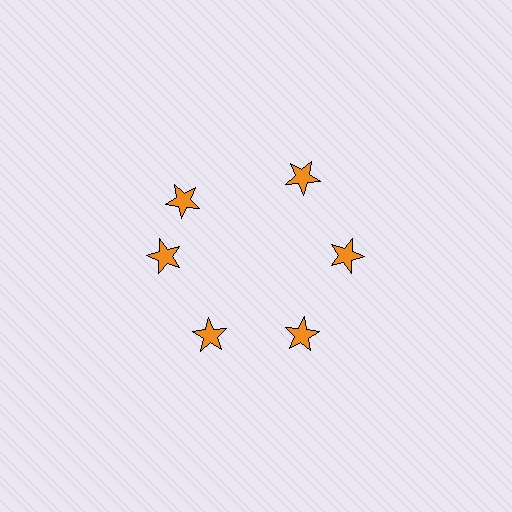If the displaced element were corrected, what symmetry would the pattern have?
It would have 6-fold rotational symmetry — the pattern would map onto itself every 60 degrees.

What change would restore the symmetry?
The symmetry would be restored by rotating it back into even spacing with its neighbors so that all 6 stars sit at equal angles and equal distance from the center.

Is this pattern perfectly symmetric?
No. The 6 orange stars are arranged in a ring, but one element near the 11 o'clock position is rotated out of alignment along the ring, breaking the 6-fold rotational symmetry.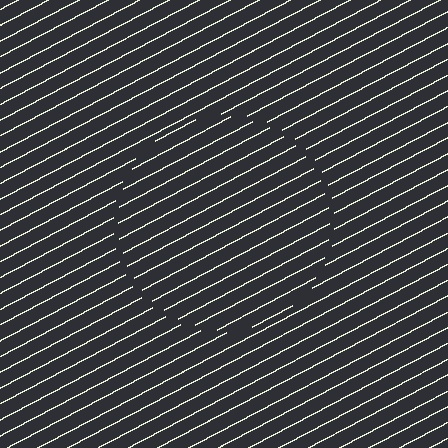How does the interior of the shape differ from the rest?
The interior of the shape contains the same grating, shifted by half a period — the contour is defined by the phase discontinuity where line-ends from the inner and outer gratings abut.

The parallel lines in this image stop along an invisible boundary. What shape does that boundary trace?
An illusory circle. The interior of the shape contains the same grating, shifted by half a period — the contour is defined by the phase discontinuity where line-ends from the inner and outer gratings abut.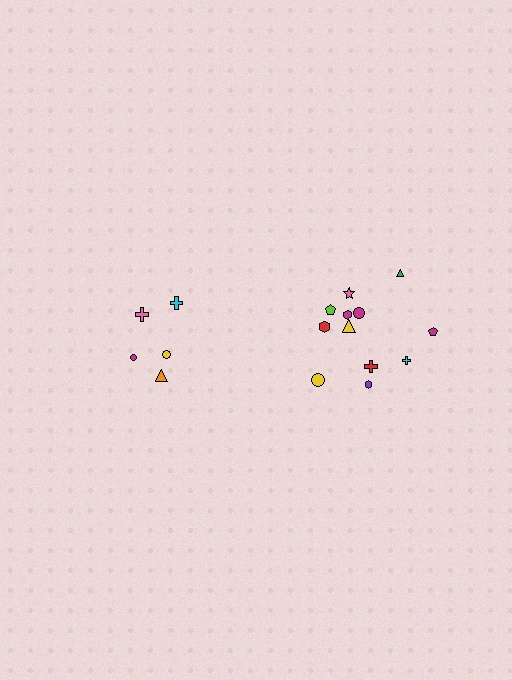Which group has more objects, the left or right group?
The right group.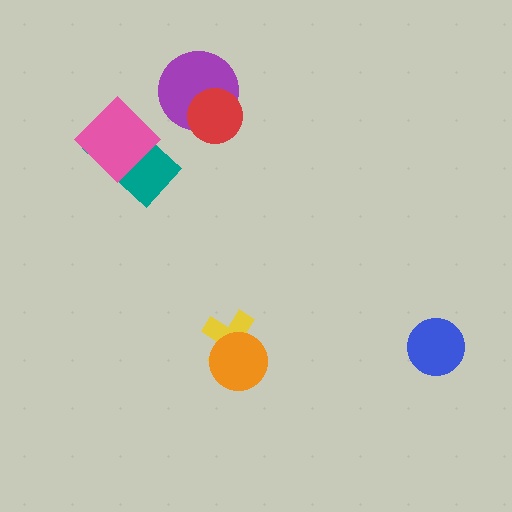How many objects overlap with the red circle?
1 object overlaps with the red circle.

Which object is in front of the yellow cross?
The orange circle is in front of the yellow cross.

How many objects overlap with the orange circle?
1 object overlaps with the orange circle.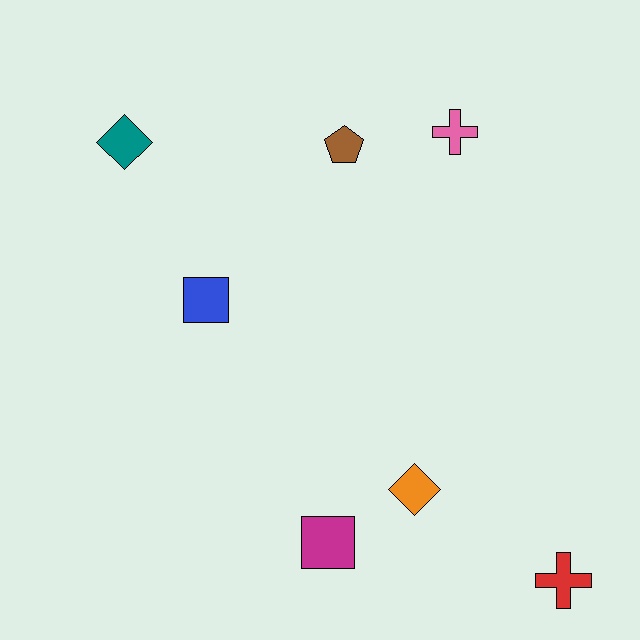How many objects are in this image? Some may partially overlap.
There are 7 objects.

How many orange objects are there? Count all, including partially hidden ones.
There is 1 orange object.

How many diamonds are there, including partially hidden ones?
There are 2 diamonds.